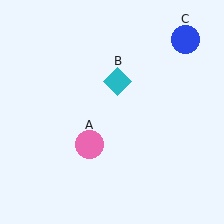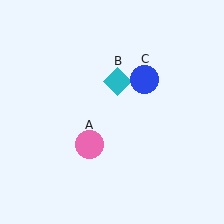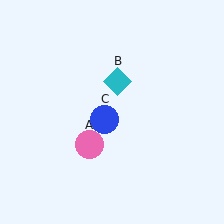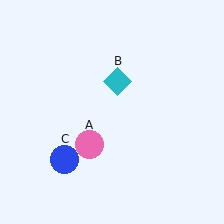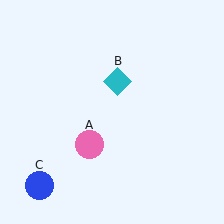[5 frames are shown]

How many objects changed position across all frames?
1 object changed position: blue circle (object C).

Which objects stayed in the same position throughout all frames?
Pink circle (object A) and cyan diamond (object B) remained stationary.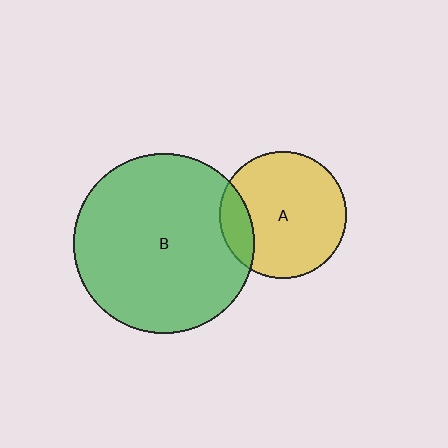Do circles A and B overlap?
Yes.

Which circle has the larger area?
Circle B (green).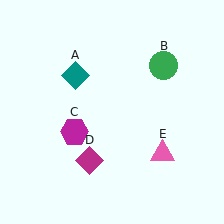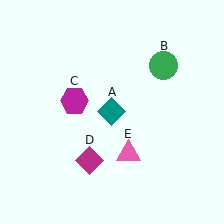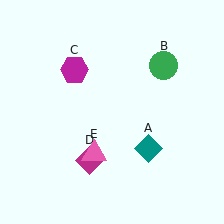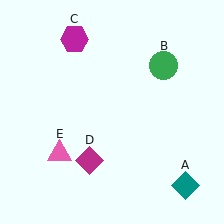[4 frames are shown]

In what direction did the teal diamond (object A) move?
The teal diamond (object A) moved down and to the right.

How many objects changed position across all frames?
3 objects changed position: teal diamond (object A), magenta hexagon (object C), pink triangle (object E).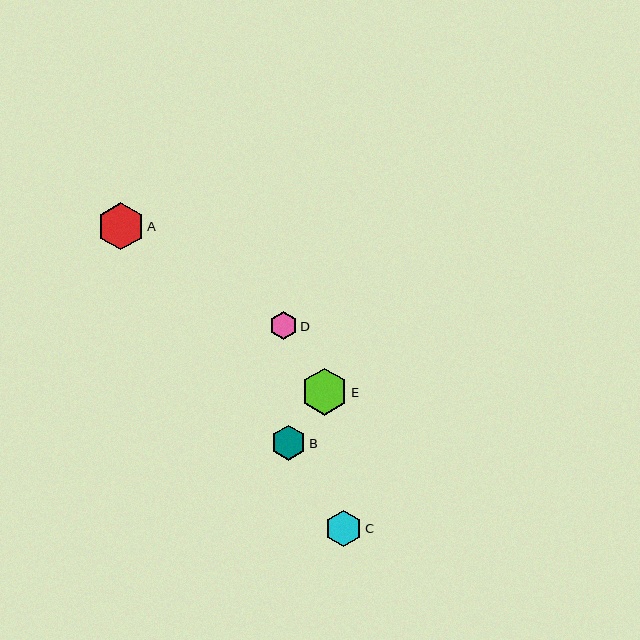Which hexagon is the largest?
Hexagon A is the largest with a size of approximately 47 pixels.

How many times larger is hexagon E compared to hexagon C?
Hexagon E is approximately 1.3 times the size of hexagon C.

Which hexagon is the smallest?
Hexagon D is the smallest with a size of approximately 28 pixels.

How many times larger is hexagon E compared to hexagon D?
Hexagon E is approximately 1.7 times the size of hexagon D.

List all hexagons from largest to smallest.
From largest to smallest: A, E, C, B, D.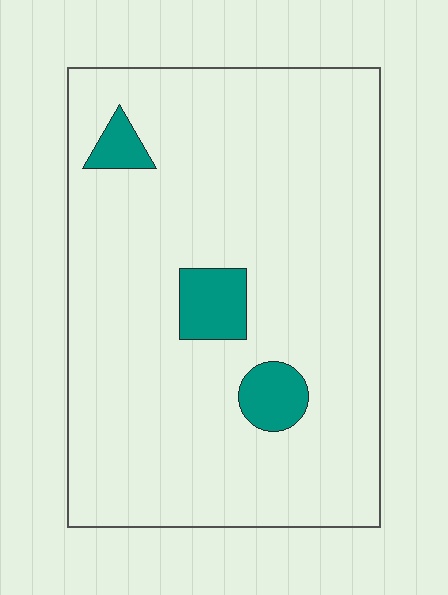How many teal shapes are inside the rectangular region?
3.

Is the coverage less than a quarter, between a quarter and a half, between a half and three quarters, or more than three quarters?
Less than a quarter.